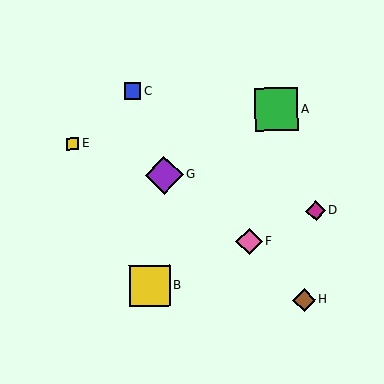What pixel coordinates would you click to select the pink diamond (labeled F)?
Click at (249, 241) to select the pink diamond F.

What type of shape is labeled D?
Shape D is a magenta diamond.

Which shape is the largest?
The green square (labeled A) is the largest.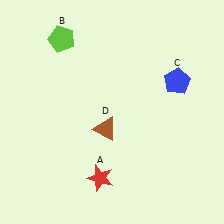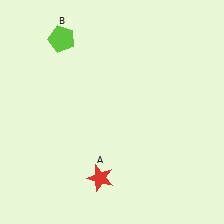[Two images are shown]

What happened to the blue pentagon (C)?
The blue pentagon (C) was removed in Image 2. It was in the top-right area of Image 1.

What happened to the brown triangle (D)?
The brown triangle (D) was removed in Image 2. It was in the bottom-left area of Image 1.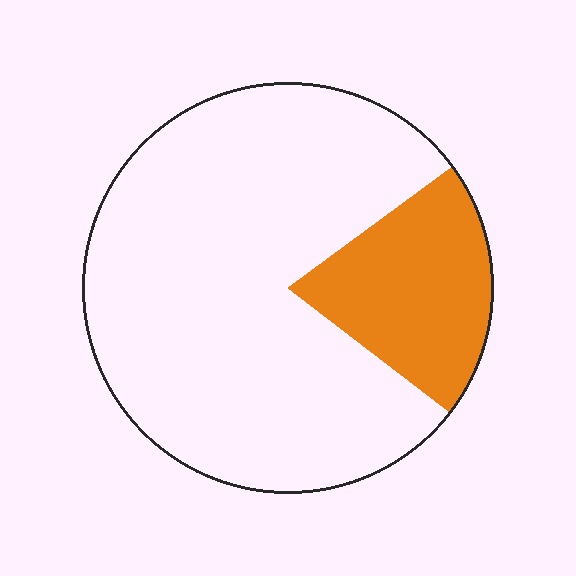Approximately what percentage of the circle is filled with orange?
Approximately 20%.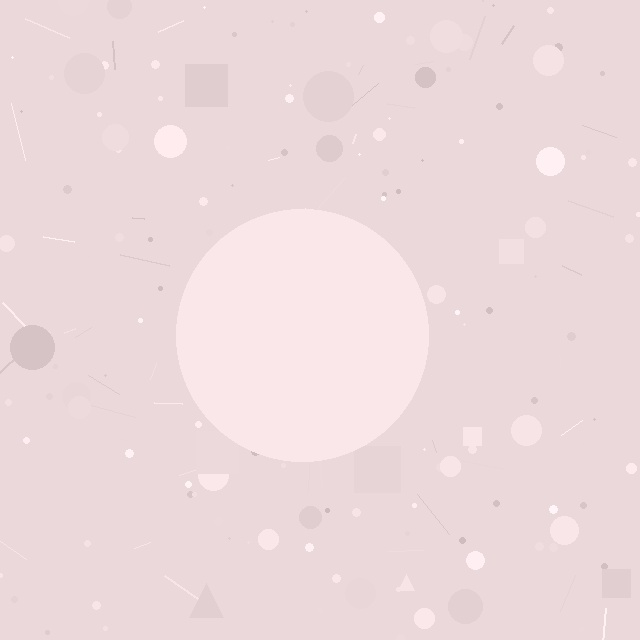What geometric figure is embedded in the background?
A circle is embedded in the background.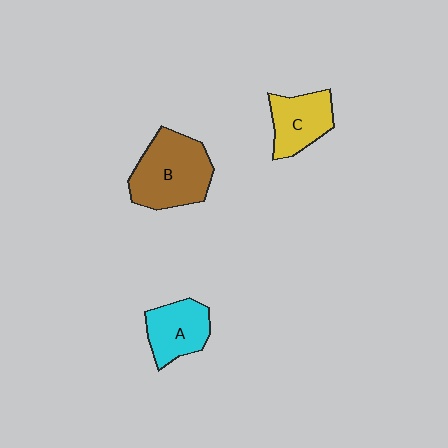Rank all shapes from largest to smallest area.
From largest to smallest: B (brown), C (yellow), A (cyan).